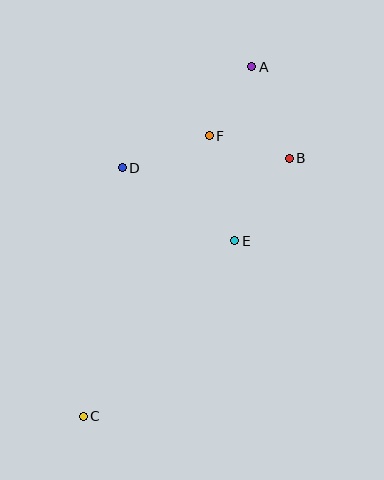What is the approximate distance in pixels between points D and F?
The distance between D and F is approximately 93 pixels.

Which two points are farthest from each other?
Points A and C are farthest from each other.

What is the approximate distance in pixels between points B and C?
The distance between B and C is approximately 330 pixels.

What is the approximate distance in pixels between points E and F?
The distance between E and F is approximately 108 pixels.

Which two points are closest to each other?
Points A and F are closest to each other.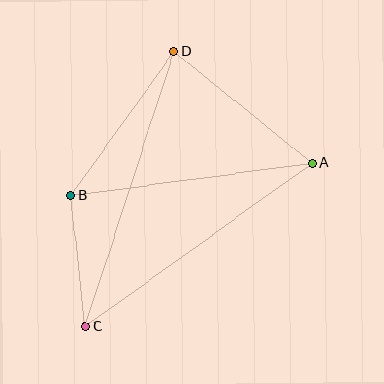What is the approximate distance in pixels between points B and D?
The distance between B and D is approximately 177 pixels.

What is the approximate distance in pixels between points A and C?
The distance between A and C is approximately 279 pixels.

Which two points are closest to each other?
Points B and C are closest to each other.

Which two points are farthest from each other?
Points C and D are farthest from each other.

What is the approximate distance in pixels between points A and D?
The distance between A and D is approximately 177 pixels.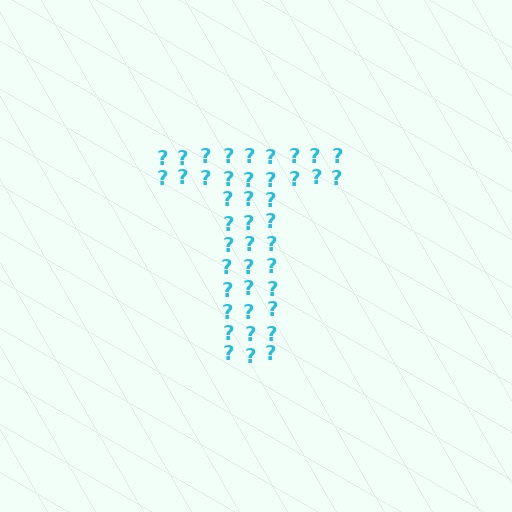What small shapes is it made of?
It is made of small question marks.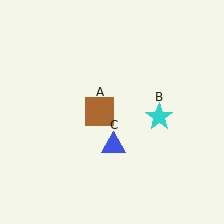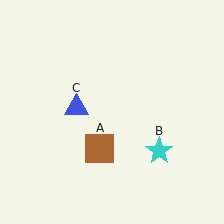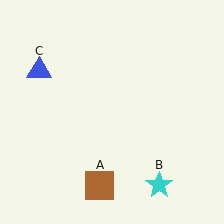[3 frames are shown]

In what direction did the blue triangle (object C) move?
The blue triangle (object C) moved up and to the left.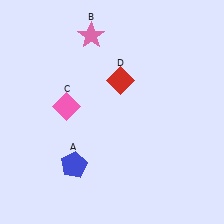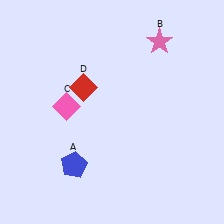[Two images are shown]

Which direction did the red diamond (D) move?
The red diamond (D) moved left.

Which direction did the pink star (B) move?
The pink star (B) moved right.